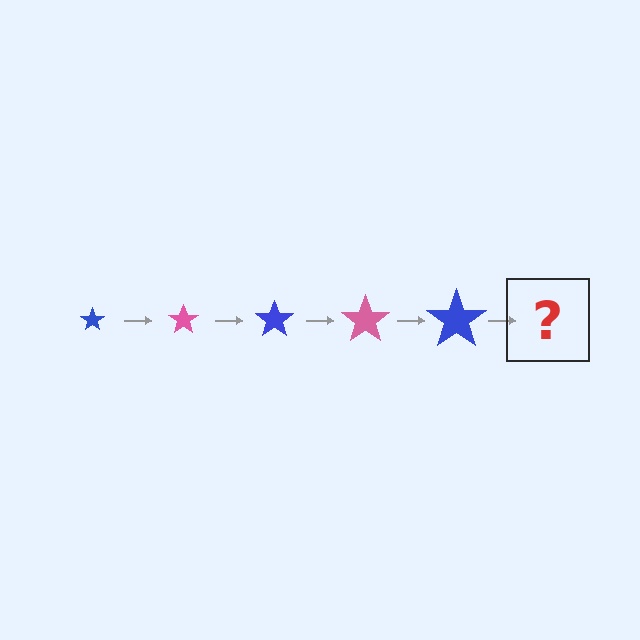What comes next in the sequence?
The next element should be a pink star, larger than the previous one.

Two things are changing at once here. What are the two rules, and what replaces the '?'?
The two rules are that the star grows larger each step and the color cycles through blue and pink. The '?' should be a pink star, larger than the previous one.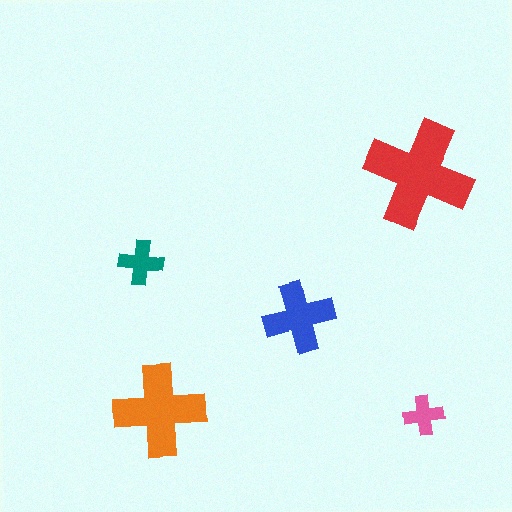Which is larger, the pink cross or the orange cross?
The orange one.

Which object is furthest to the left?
The teal cross is leftmost.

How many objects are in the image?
There are 5 objects in the image.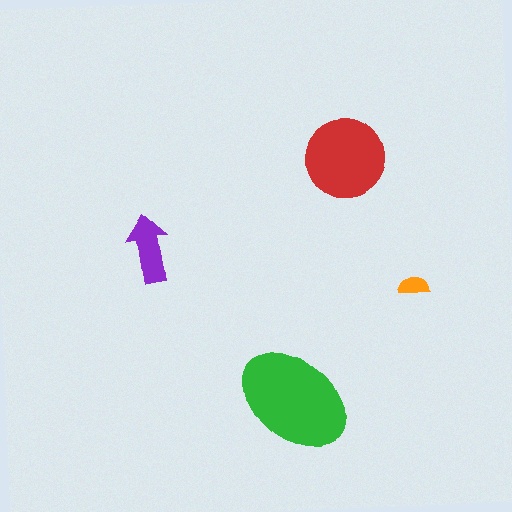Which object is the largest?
The green ellipse.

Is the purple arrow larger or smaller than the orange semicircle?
Larger.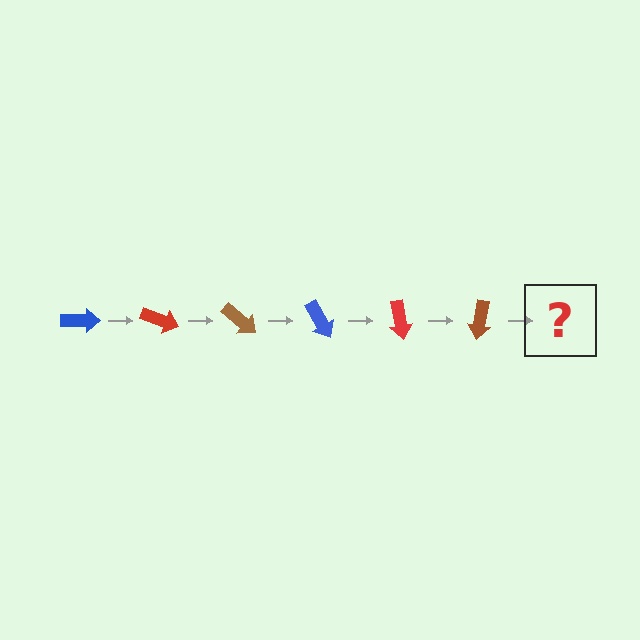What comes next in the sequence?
The next element should be a blue arrow, rotated 120 degrees from the start.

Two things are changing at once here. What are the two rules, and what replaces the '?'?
The two rules are that it rotates 20 degrees each step and the color cycles through blue, red, and brown. The '?' should be a blue arrow, rotated 120 degrees from the start.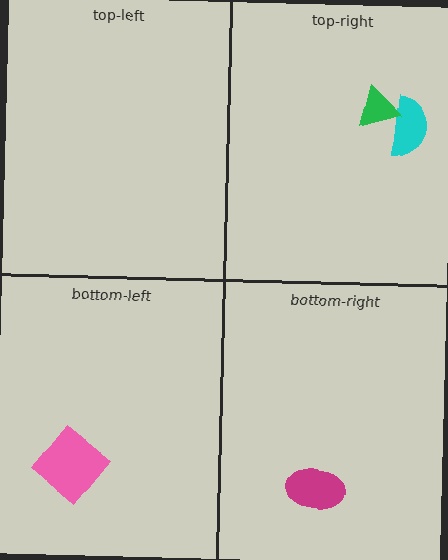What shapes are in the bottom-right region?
The magenta ellipse.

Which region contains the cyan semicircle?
The top-right region.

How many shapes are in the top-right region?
2.